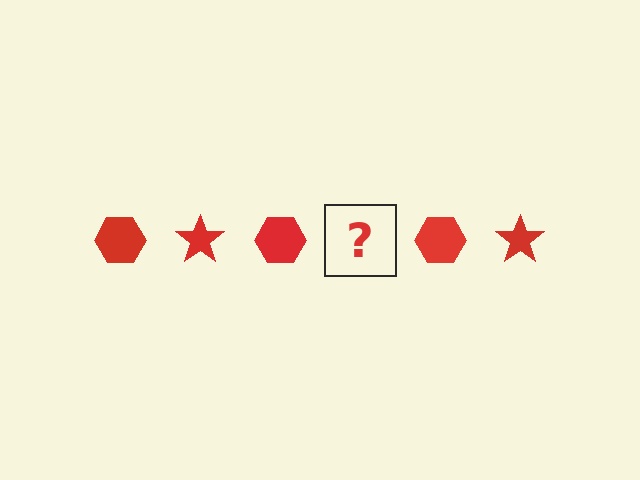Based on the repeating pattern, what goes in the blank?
The blank should be a red star.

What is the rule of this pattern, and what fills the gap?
The rule is that the pattern cycles through hexagon, star shapes in red. The gap should be filled with a red star.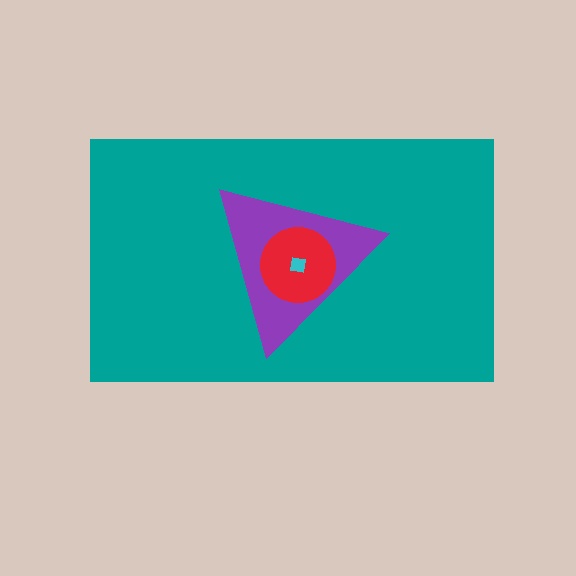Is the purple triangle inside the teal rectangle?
Yes.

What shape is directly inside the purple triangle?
The red circle.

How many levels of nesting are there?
4.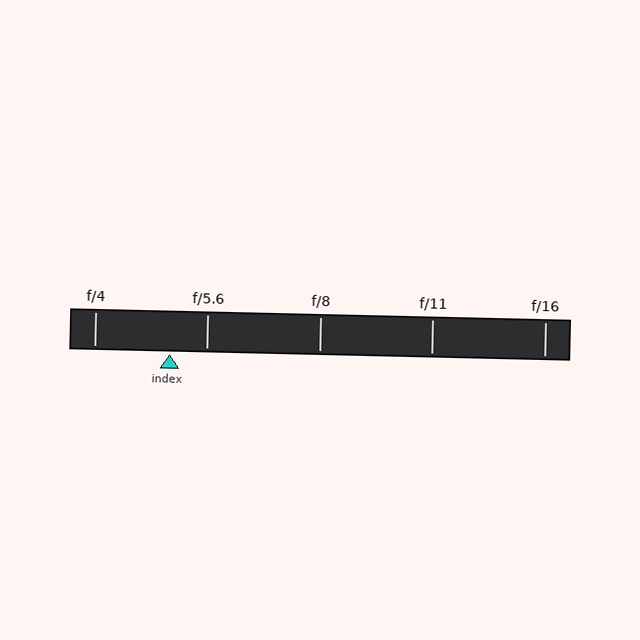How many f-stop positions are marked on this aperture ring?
There are 5 f-stop positions marked.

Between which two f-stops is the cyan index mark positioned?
The index mark is between f/4 and f/5.6.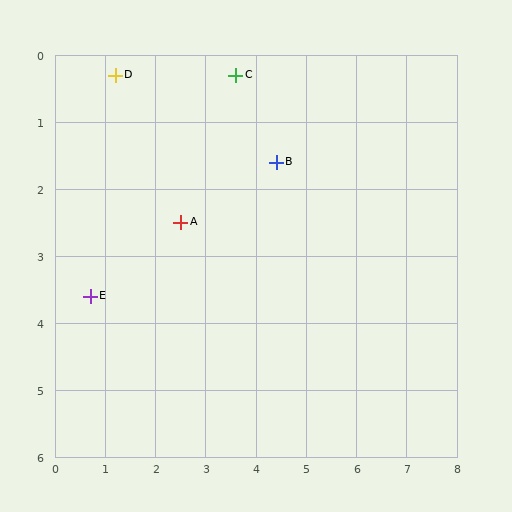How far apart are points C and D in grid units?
Points C and D are about 2.4 grid units apart.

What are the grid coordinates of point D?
Point D is at approximately (1.2, 0.3).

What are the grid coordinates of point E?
Point E is at approximately (0.7, 3.6).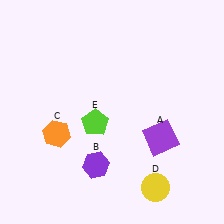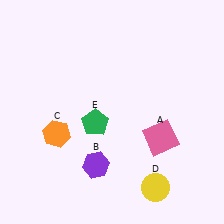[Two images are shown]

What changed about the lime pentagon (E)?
In Image 1, E is lime. In Image 2, it changed to green.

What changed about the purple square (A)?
In Image 1, A is purple. In Image 2, it changed to pink.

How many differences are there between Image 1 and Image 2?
There are 2 differences between the two images.